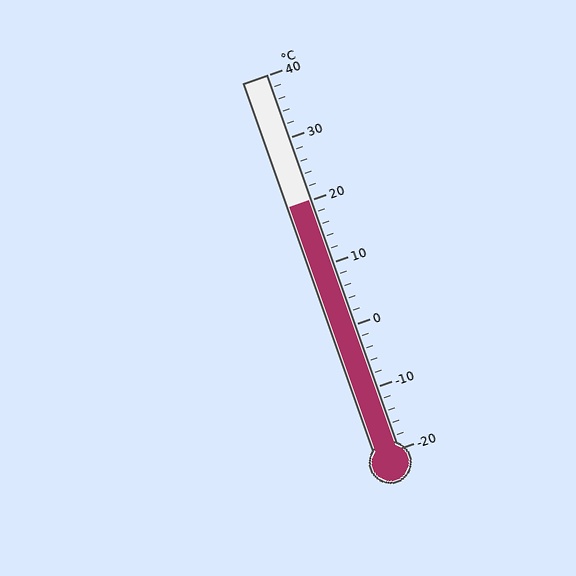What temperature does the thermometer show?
The thermometer shows approximately 20°C.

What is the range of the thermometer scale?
The thermometer scale ranges from -20°C to 40°C.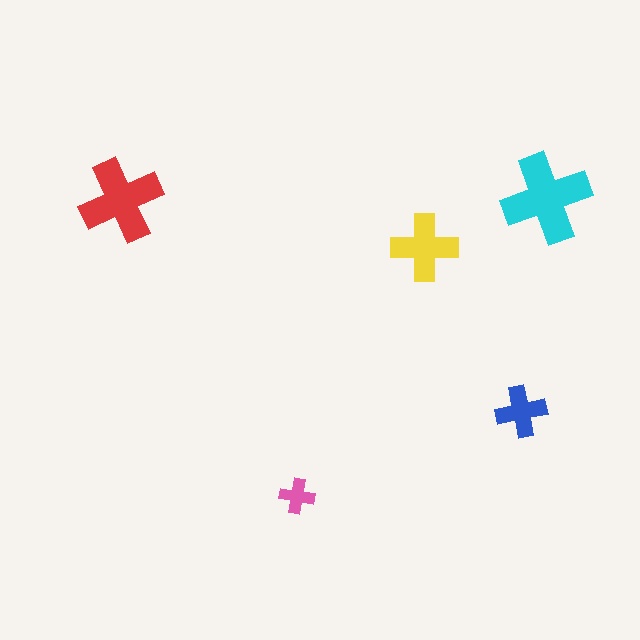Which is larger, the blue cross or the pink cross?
The blue one.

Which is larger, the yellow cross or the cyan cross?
The cyan one.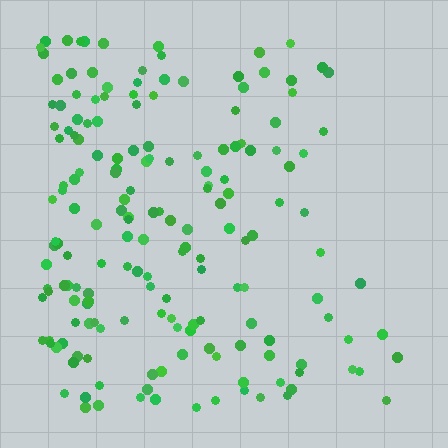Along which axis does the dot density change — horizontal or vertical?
Horizontal.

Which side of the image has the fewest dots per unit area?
The right.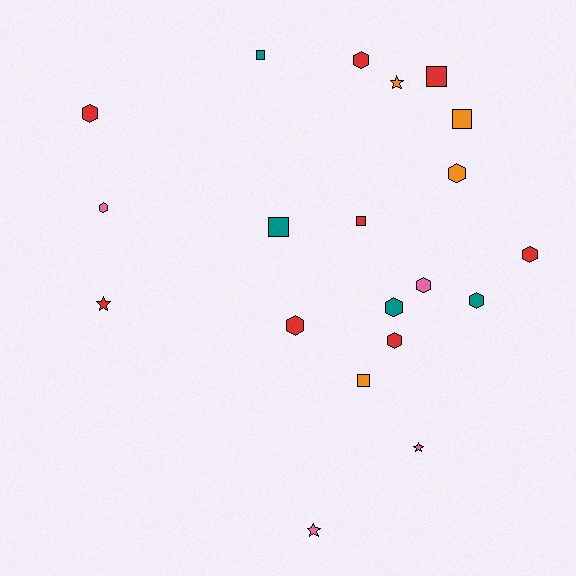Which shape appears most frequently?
Hexagon, with 10 objects.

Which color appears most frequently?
Red, with 8 objects.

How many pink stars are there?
There are 2 pink stars.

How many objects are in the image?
There are 20 objects.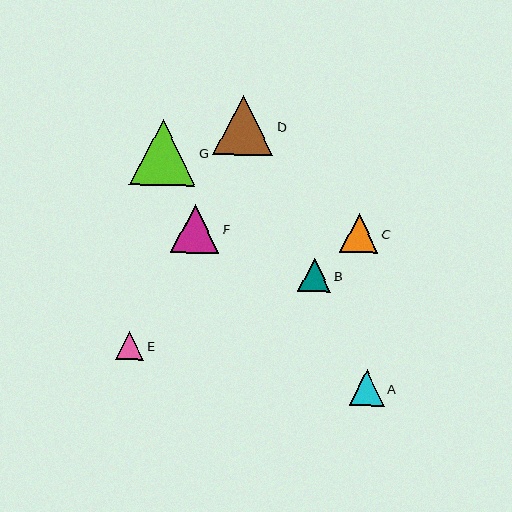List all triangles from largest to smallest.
From largest to smallest: G, D, F, C, A, B, E.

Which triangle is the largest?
Triangle G is the largest with a size of approximately 66 pixels.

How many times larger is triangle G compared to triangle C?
Triangle G is approximately 1.7 times the size of triangle C.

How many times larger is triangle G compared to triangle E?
Triangle G is approximately 2.4 times the size of triangle E.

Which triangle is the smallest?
Triangle E is the smallest with a size of approximately 28 pixels.